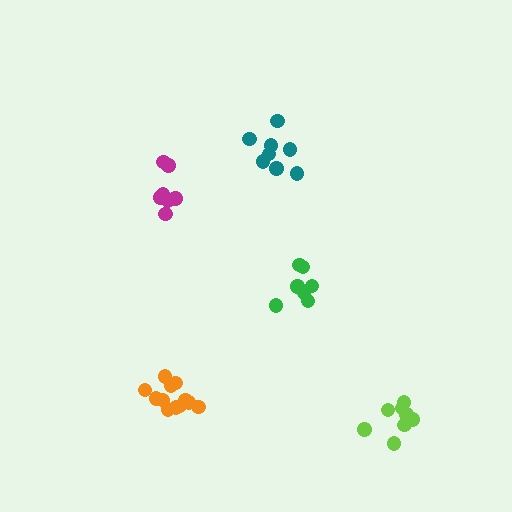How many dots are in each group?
Group 1: 7 dots, Group 2: 7 dots, Group 3: 12 dots, Group 4: 8 dots, Group 5: 8 dots (42 total).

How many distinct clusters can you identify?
There are 5 distinct clusters.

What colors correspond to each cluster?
The clusters are colored: magenta, green, orange, teal, lime.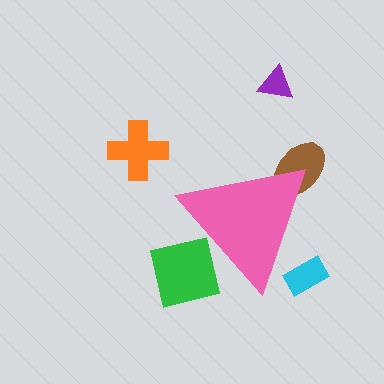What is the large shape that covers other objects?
A pink triangle.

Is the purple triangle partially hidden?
No, the purple triangle is fully visible.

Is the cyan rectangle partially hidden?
Yes, the cyan rectangle is partially hidden behind the pink triangle.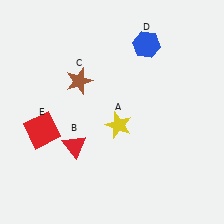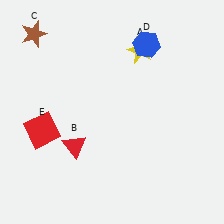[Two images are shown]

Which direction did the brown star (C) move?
The brown star (C) moved up.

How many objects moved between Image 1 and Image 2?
2 objects moved between the two images.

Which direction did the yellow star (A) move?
The yellow star (A) moved up.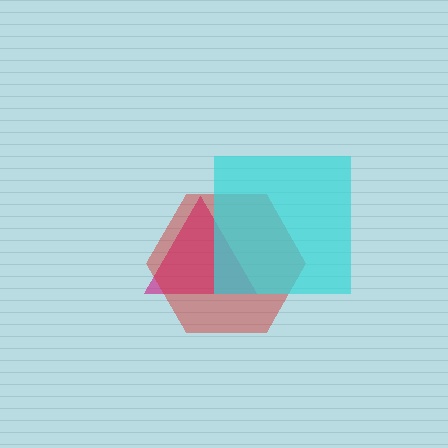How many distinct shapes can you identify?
There are 3 distinct shapes: a magenta triangle, a red hexagon, a cyan square.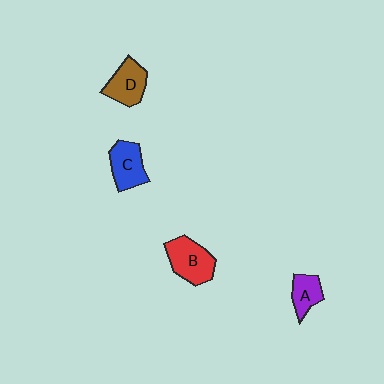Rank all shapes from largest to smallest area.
From largest to smallest: B (red), C (blue), D (brown), A (purple).